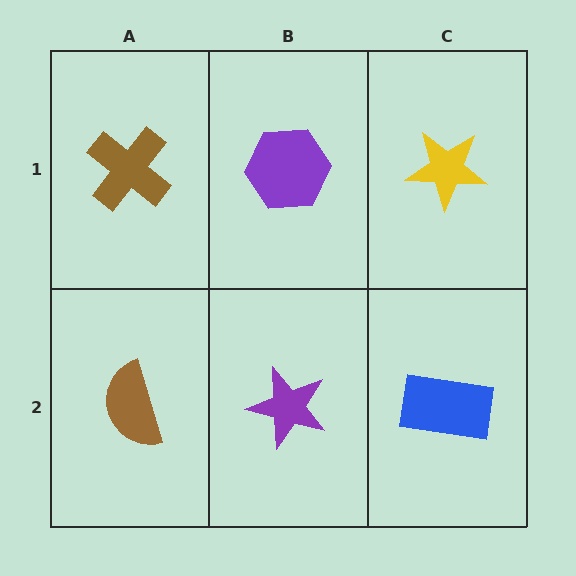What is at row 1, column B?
A purple hexagon.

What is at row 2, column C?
A blue rectangle.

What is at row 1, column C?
A yellow star.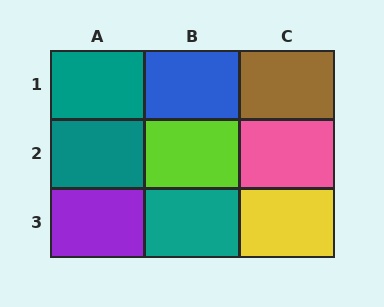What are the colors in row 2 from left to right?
Teal, lime, pink.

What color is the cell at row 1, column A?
Teal.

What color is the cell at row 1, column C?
Brown.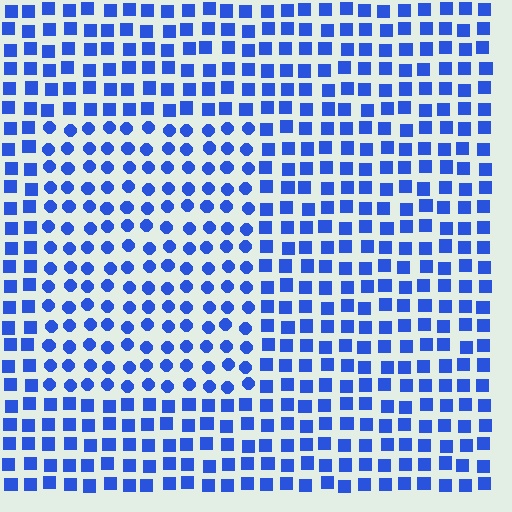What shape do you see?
I see a rectangle.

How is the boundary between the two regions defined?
The boundary is defined by a change in element shape: circles inside vs. squares outside. All elements share the same color and spacing.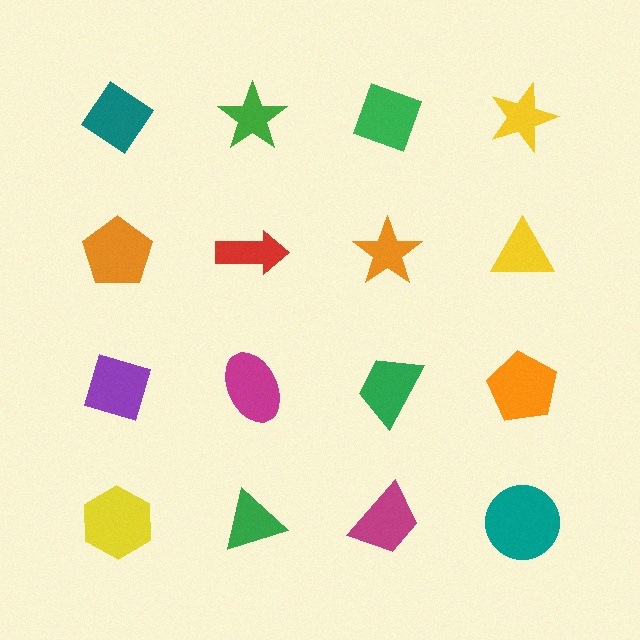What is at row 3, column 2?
A magenta ellipse.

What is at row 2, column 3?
An orange star.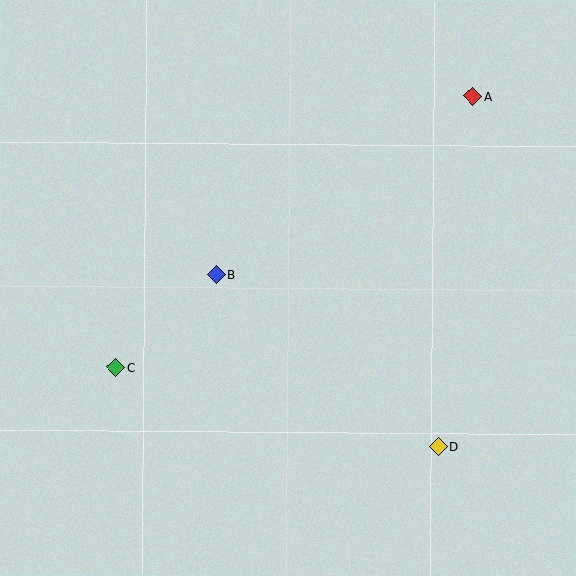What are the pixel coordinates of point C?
Point C is at (116, 367).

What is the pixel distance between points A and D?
The distance between A and D is 352 pixels.